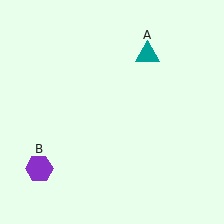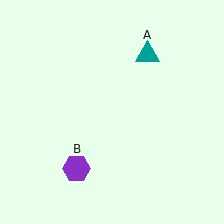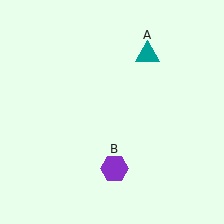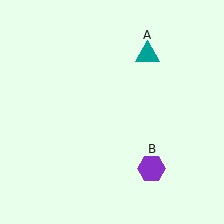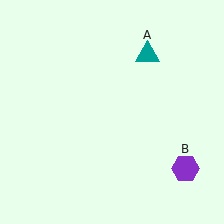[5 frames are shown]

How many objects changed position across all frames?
1 object changed position: purple hexagon (object B).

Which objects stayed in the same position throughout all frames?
Teal triangle (object A) remained stationary.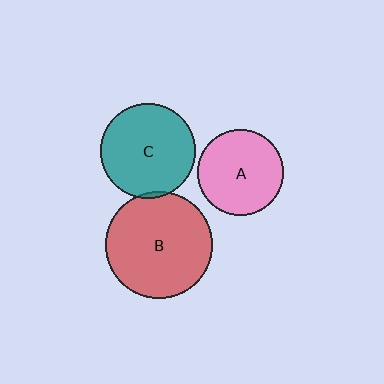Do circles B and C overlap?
Yes.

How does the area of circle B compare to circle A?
Approximately 1.5 times.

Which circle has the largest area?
Circle B (red).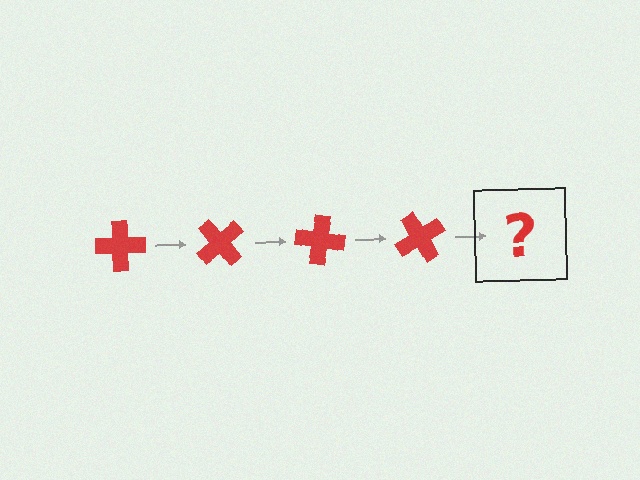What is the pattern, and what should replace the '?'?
The pattern is that the cross rotates 50 degrees each step. The '?' should be a red cross rotated 200 degrees.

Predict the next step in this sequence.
The next step is a red cross rotated 200 degrees.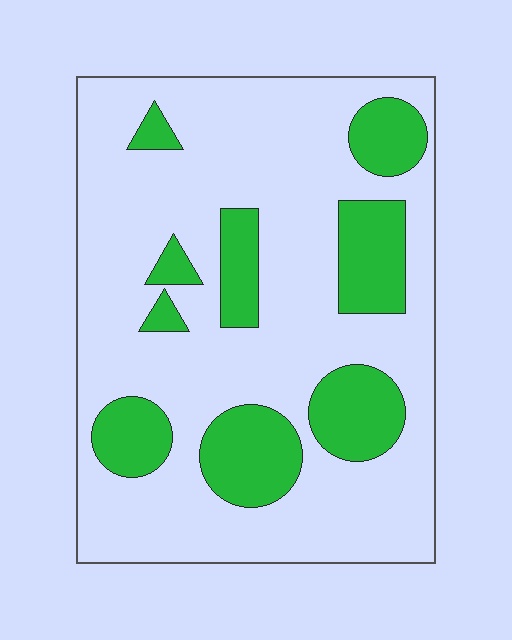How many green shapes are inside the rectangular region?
9.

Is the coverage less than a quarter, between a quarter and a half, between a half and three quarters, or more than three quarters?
Less than a quarter.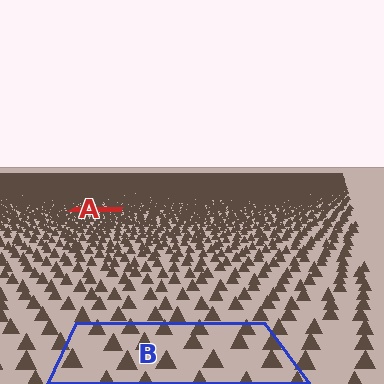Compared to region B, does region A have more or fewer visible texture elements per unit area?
Region A has more texture elements per unit area — they are packed more densely because it is farther away.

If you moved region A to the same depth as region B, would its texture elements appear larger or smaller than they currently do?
They would appear larger. At a closer depth, the same texture elements are projected at a bigger on-screen size.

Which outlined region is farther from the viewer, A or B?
Region A is farther from the viewer — the texture elements inside it appear smaller and more densely packed.